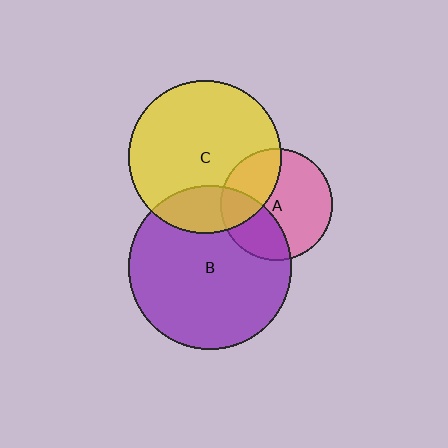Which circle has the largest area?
Circle B (purple).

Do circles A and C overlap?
Yes.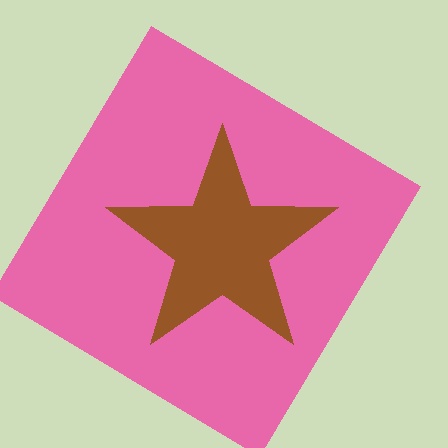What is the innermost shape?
The brown star.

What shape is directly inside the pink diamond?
The brown star.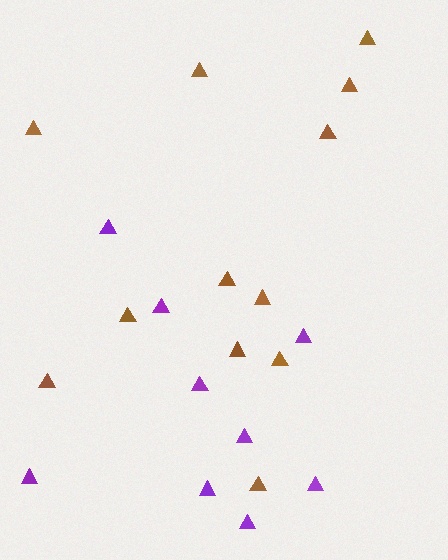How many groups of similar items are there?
There are 2 groups: one group of purple triangles (9) and one group of brown triangles (12).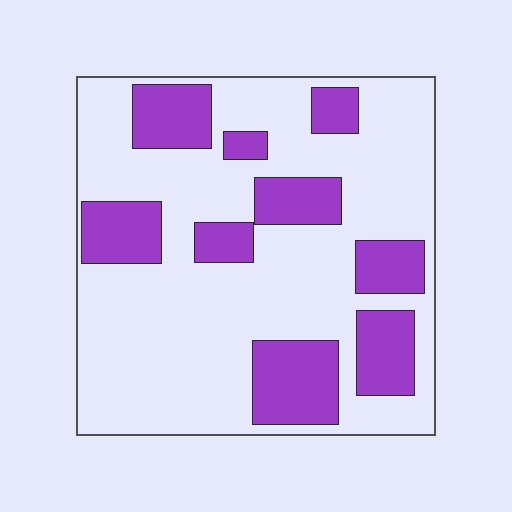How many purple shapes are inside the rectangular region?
9.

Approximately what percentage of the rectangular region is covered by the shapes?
Approximately 30%.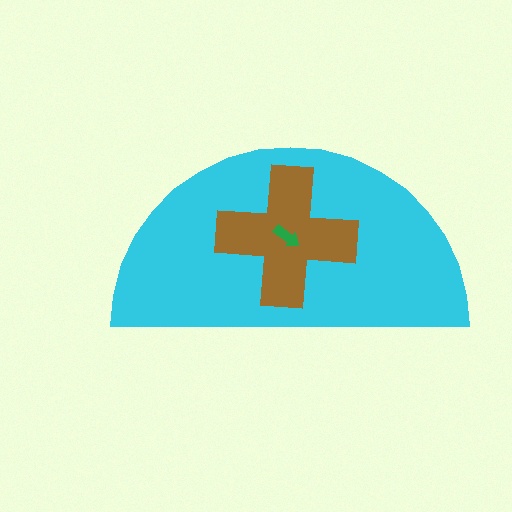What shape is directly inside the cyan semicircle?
The brown cross.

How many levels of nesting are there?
3.